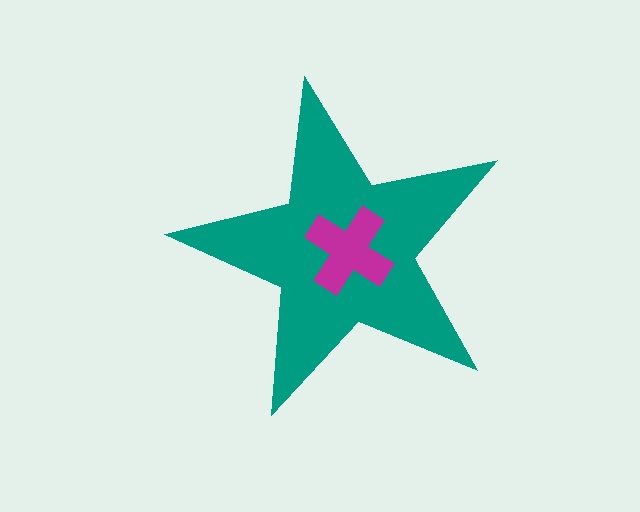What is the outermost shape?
The teal star.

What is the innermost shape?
The magenta cross.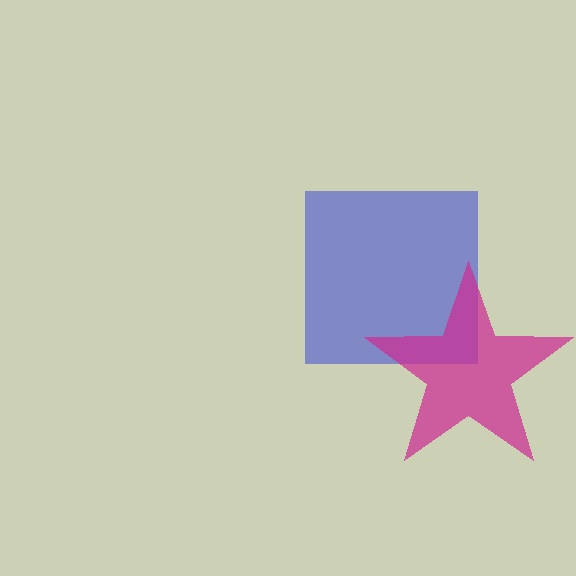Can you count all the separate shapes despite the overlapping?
Yes, there are 2 separate shapes.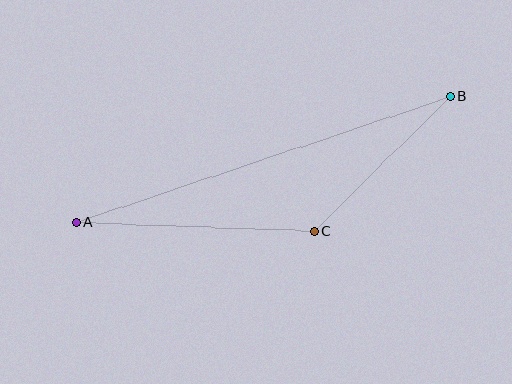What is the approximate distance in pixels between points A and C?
The distance between A and C is approximately 238 pixels.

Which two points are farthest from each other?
Points A and B are farthest from each other.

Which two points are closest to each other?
Points B and C are closest to each other.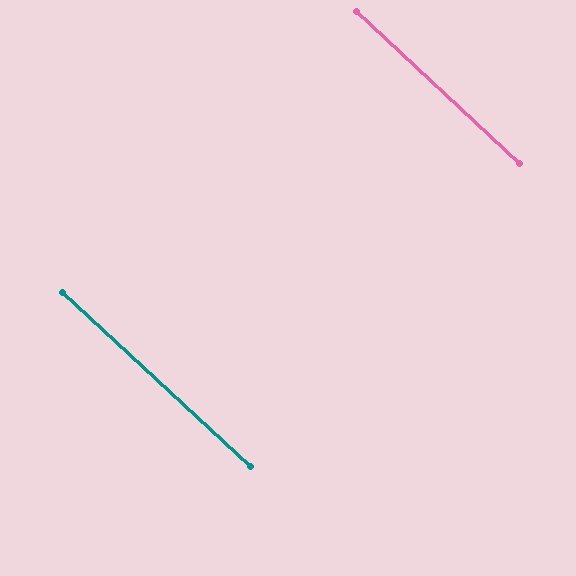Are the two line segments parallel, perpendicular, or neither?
Parallel — their directions differ by only 0.3°.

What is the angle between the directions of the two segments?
Approximately 0 degrees.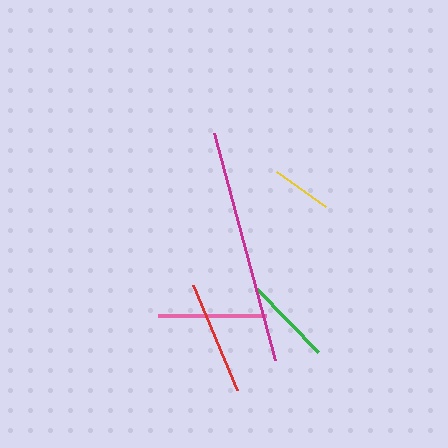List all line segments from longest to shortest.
From longest to shortest: magenta, red, pink, green, yellow.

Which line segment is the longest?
The magenta line is the longest at approximately 235 pixels.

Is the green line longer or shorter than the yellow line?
The green line is longer than the yellow line.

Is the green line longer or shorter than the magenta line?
The magenta line is longer than the green line.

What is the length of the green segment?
The green segment is approximately 87 pixels long.